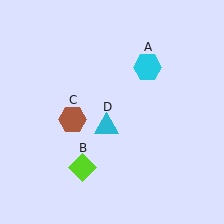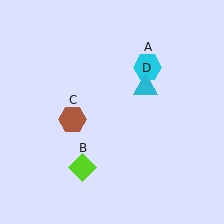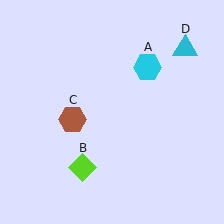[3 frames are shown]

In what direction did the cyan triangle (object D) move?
The cyan triangle (object D) moved up and to the right.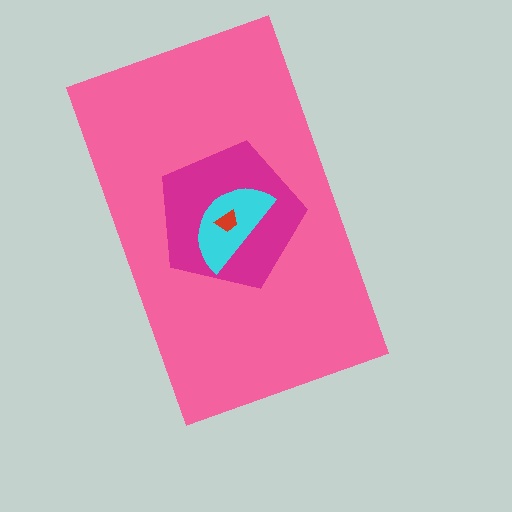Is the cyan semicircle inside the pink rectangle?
Yes.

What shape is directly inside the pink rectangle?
The magenta pentagon.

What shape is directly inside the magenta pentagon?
The cyan semicircle.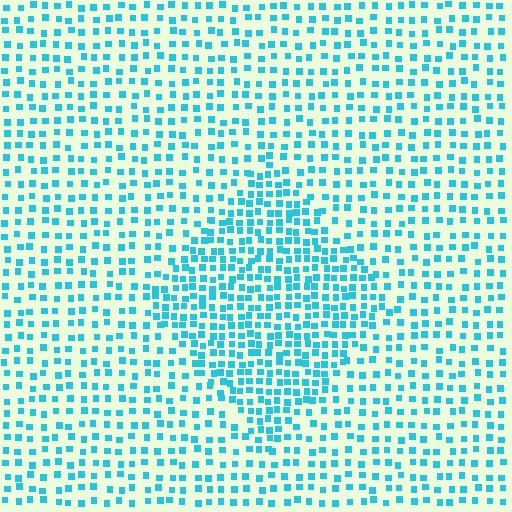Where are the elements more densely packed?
The elements are more densely packed inside the diamond boundary.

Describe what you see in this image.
The image contains small cyan elements arranged at two different densities. A diamond-shaped region is visible where the elements are more densely packed than the surrounding area.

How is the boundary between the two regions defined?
The boundary is defined by a change in element density (approximately 1.8x ratio). All elements are the same color, size, and shape.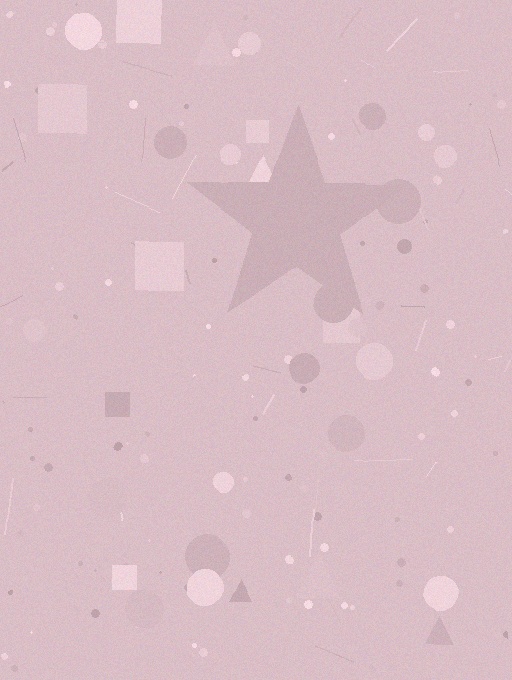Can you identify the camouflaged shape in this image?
The camouflaged shape is a star.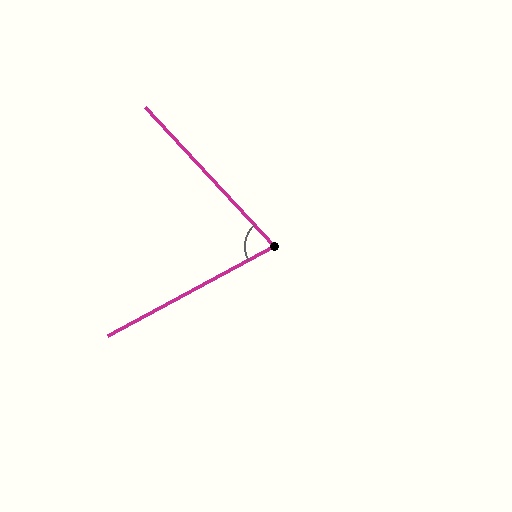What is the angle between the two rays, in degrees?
Approximately 75 degrees.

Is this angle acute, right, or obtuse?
It is acute.